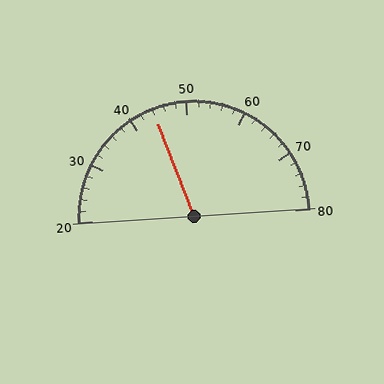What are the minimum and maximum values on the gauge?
The gauge ranges from 20 to 80.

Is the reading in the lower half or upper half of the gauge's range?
The reading is in the lower half of the range (20 to 80).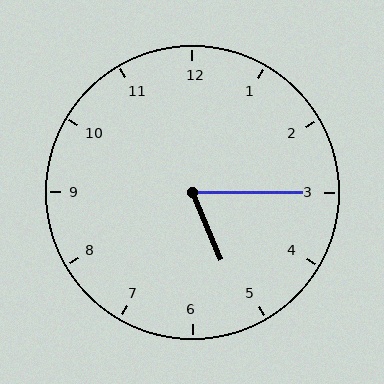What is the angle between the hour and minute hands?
Approximately 68 degrees.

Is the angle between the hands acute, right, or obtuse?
It is acute.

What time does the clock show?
5:15.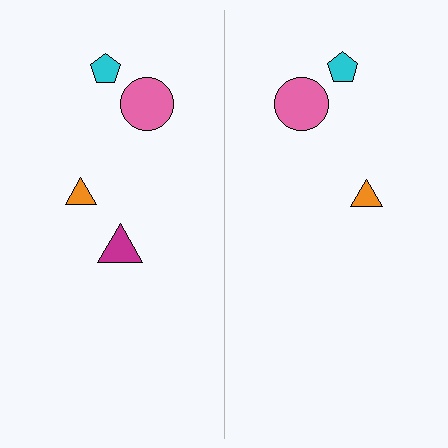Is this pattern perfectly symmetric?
No, the pattern is not perfectly symmetric. A magenta triangle is missing from the right side.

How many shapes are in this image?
There are 7 shapes in this image.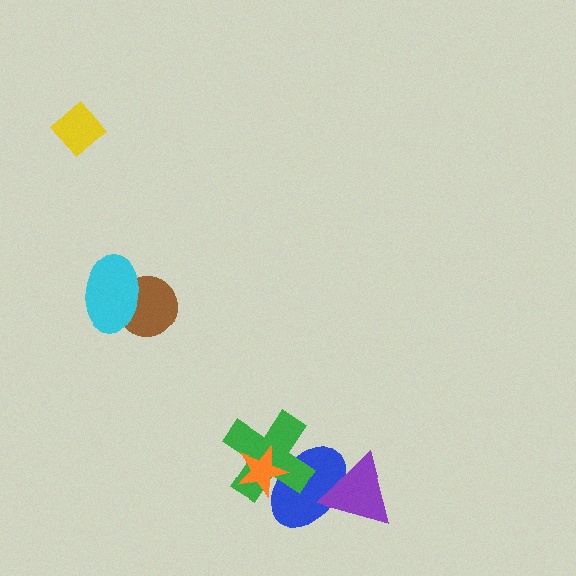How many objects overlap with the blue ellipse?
3 objects overlap with the blue ellipse.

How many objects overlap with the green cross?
2 objects overlap with the green cross.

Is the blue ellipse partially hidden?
Yes, it is partially covered by another shape.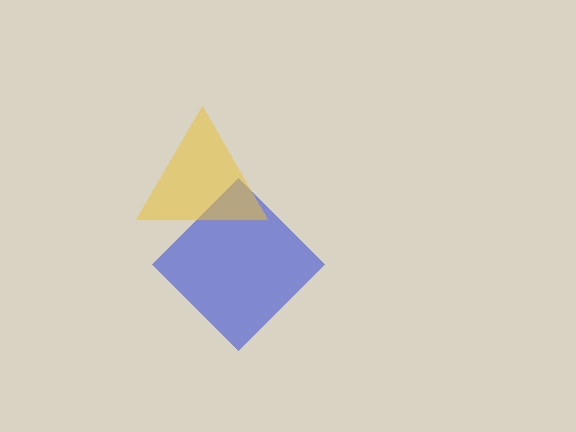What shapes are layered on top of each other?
The layered shapes are: a blue diamond, a yellow triangle.